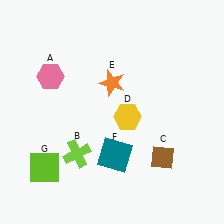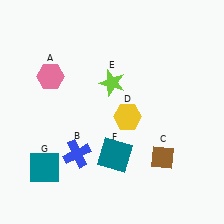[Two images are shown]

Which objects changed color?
B changed from lime to blue. E changed from orange to lime. G changed from lime to teal.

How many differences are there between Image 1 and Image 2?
There are 3 differences between the two images.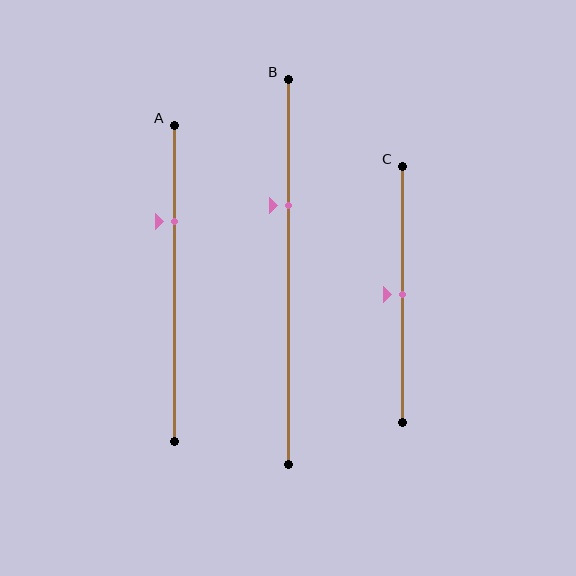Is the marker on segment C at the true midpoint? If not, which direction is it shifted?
Yes, the marker on segment C is at the true midpoint.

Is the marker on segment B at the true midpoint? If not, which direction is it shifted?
No, the marker on segment B is shifted upward by about 17% of the segment length.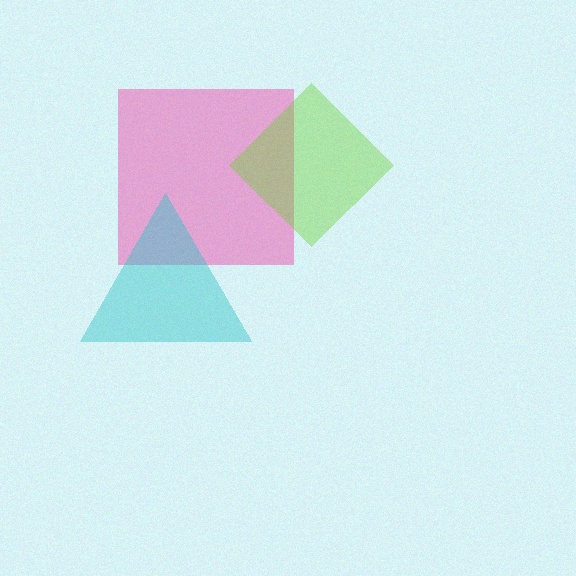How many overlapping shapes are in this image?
There are 3 overlapping shapes in the image.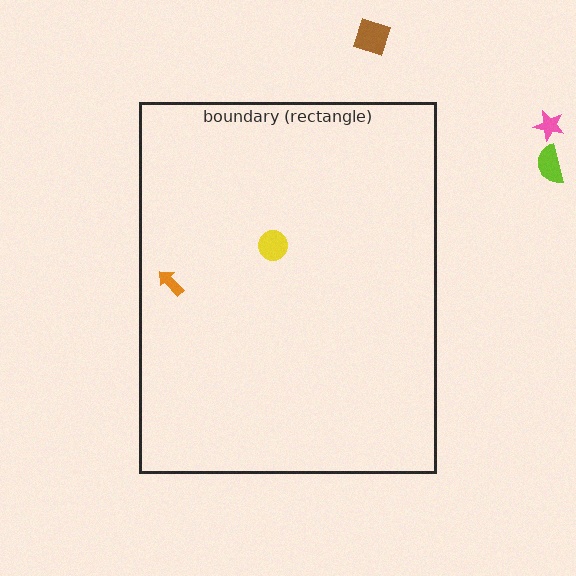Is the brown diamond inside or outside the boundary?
Outside.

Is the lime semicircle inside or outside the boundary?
Outside.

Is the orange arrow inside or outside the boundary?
Inside.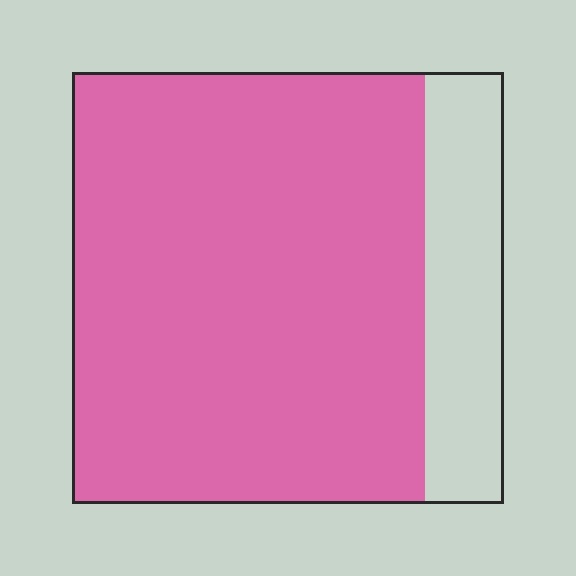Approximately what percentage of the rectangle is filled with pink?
Approximately 80%.